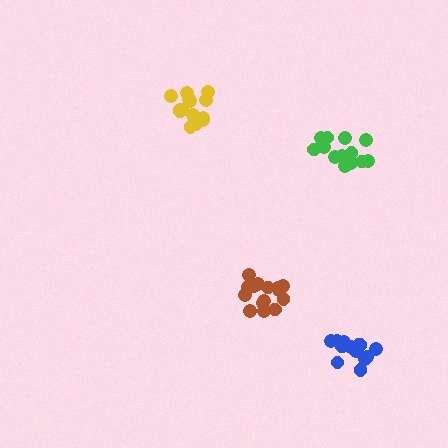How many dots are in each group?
Group 1: 15 dots, Group 2: 14 dots, Group 3: 13 dots, Group 4: 14 dots (56 total).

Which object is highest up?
The yellow cluster is topmost.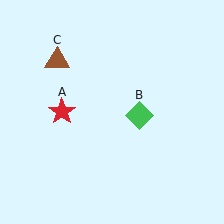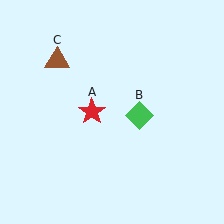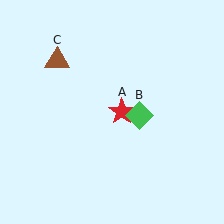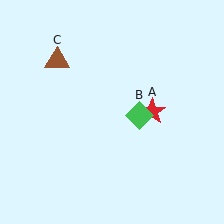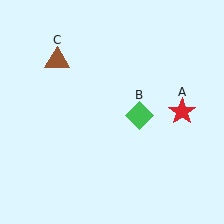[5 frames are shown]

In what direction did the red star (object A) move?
The red star (object A) moved right.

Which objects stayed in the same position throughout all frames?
Green diamond (object B) and brown triangle (object C) remained stationary.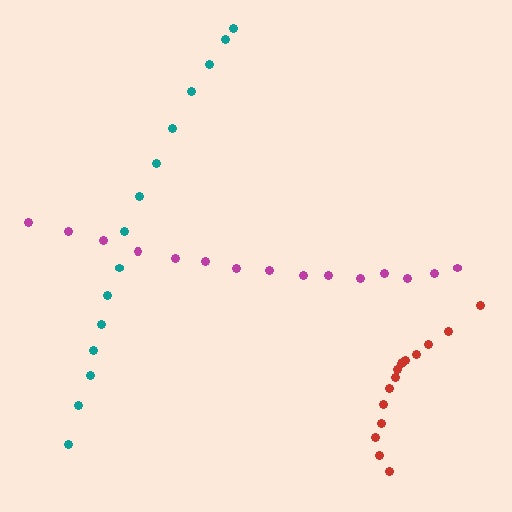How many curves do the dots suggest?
There are 3 distinct paths.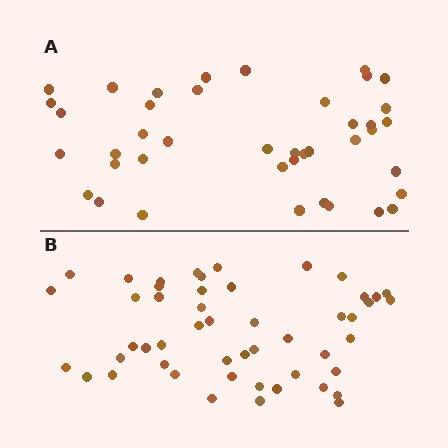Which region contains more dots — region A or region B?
Region B (the bottom region) has more dots.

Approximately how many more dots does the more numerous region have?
Region B has roughly 8 or so more dots than region A.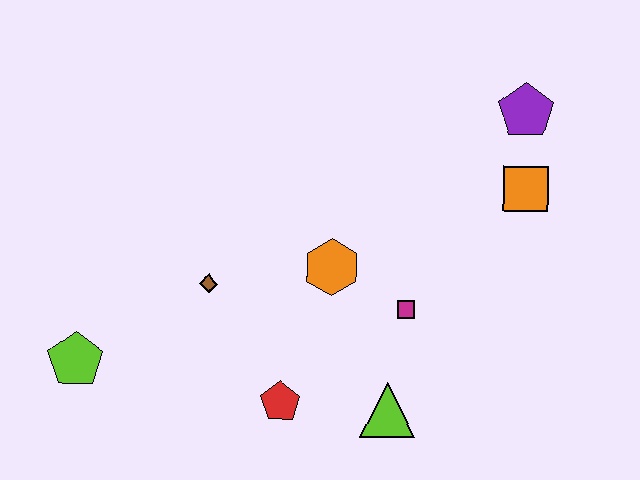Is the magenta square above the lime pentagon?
Yes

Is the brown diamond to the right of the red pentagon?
No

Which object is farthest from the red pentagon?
The purple pentagon is farthest from the red pentagon.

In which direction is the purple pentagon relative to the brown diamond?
The purple pentagon is to the right of the brown diamond.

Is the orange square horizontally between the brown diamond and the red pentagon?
No